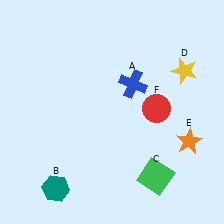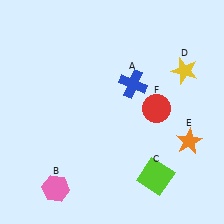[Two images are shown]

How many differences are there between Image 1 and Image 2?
There are 2 differences between the two images.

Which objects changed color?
B changed from teal to pink. C changed from green to lime.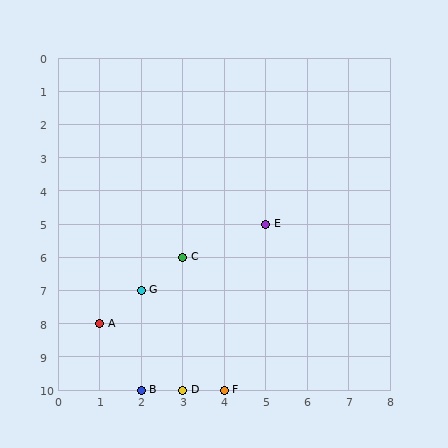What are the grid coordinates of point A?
Point A is at grid coordinates (1, 8).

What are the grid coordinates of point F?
Point F is at grid coordinates (4, 10).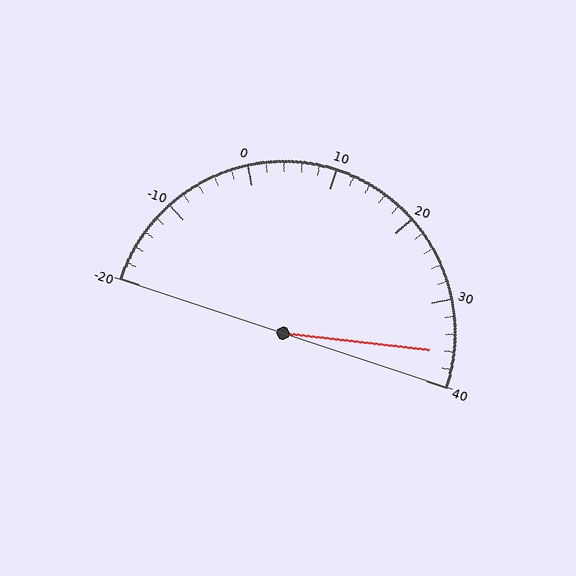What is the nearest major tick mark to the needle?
The nearest major tick mark is 40.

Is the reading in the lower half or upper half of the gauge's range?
The reading is in the upper half of the range (-20 to 40).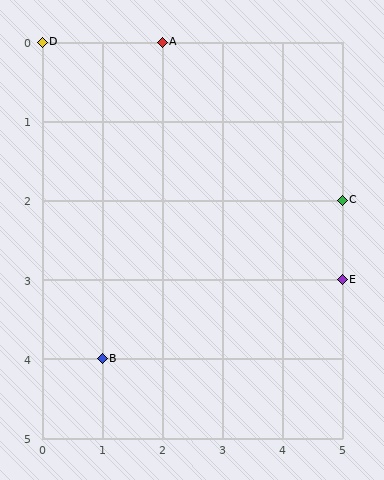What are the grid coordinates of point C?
Point C is at grid coordinates (5, 2).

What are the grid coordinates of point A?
Point A is at grid coordinates (2, 0).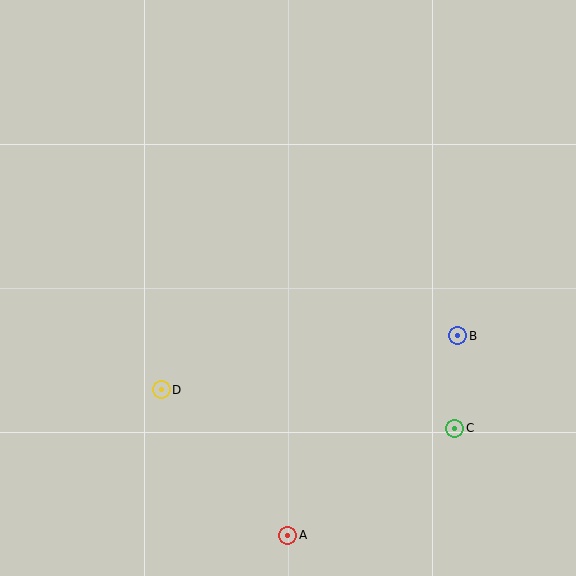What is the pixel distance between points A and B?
The distance between A and B is 262 pixels.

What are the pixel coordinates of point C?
Point C is at (455, 428).